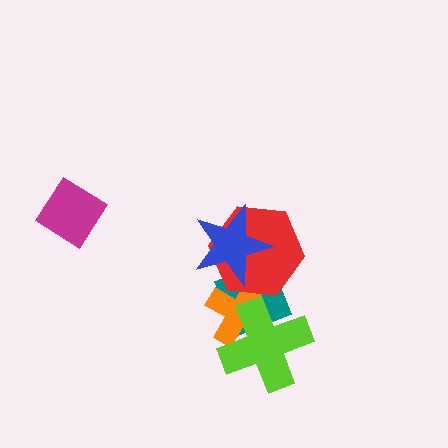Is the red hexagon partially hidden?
Yes, it is partially covered by another shape.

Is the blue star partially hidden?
No, no other shape covers it.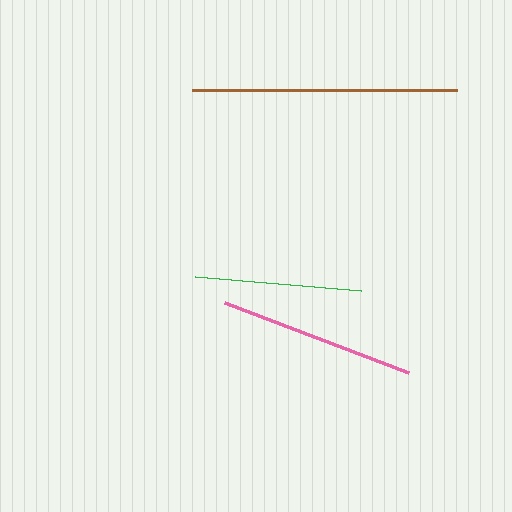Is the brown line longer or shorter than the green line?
The brown line is longer than the green line.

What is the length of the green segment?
The green segment is approximately 166 pixels long.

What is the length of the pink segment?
The pink segment is approximately 197 pixels long.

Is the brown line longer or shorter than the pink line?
The brown line is longer than the pink line.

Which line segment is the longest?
The brown line is the longest at approximately 265 pixels.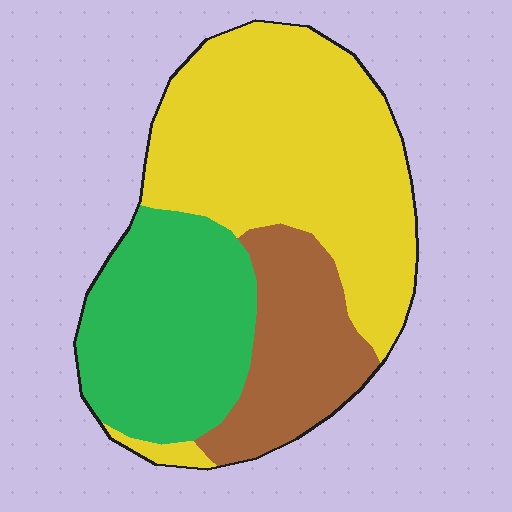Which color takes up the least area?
Brown, at roughly 20%.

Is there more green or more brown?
Green.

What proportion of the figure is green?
Green covers 30% of the figure.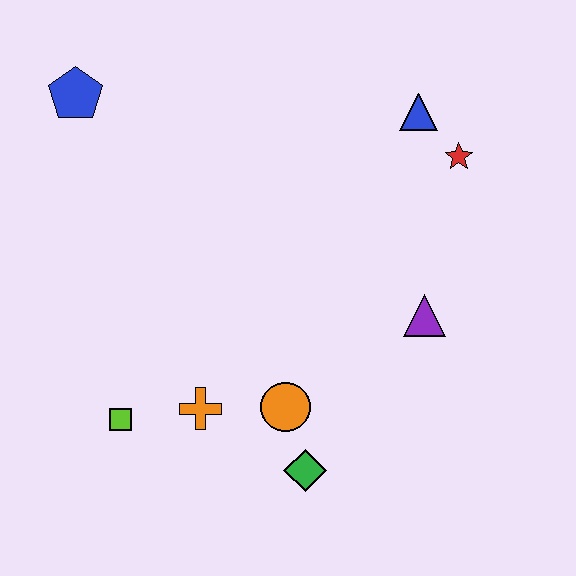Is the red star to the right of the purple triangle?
Yes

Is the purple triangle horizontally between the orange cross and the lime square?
No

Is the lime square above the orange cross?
No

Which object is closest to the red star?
The blue triangle is closest to the red star.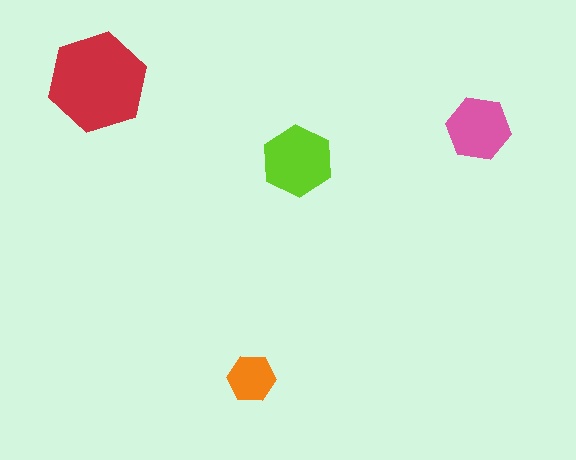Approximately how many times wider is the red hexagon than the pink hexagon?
About 1.5 times wider.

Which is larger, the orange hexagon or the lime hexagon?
The lime one.